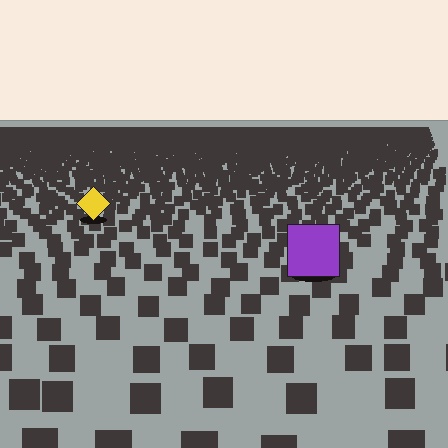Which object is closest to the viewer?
The purple square is closest. The texture marks near it are larger and more spread out.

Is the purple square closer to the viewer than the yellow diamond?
Yes. The purple square is closer — you can tell from the texture gradient: the ground texture is coarser near it.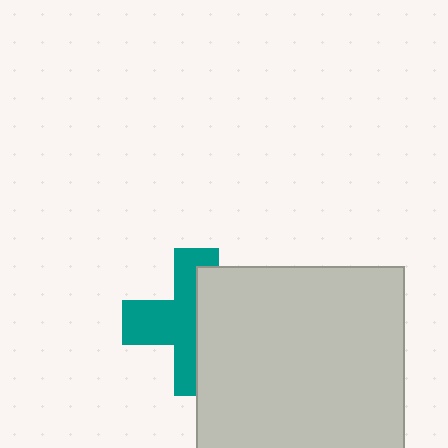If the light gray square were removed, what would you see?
You would see the complete teal cross.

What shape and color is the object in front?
The object in front is a light gray square.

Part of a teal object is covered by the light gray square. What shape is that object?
It is a cross.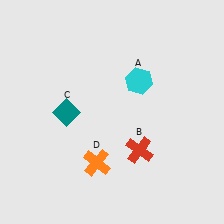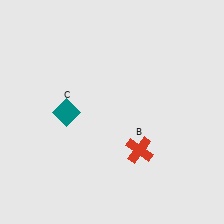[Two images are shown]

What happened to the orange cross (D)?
The orange cross (D) was removed in Image 2. It was in the bottom-left area of Image 1.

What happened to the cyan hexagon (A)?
The cyan hexagon (A) was removed in Image 2. It was in the top-right area of Image 1.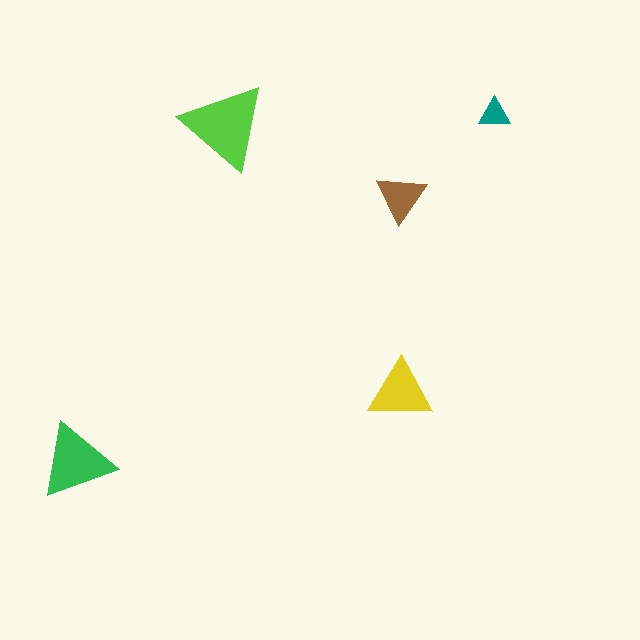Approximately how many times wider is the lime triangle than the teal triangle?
About 3 times wider.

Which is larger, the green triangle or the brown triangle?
The green one.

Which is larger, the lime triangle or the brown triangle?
The lime one.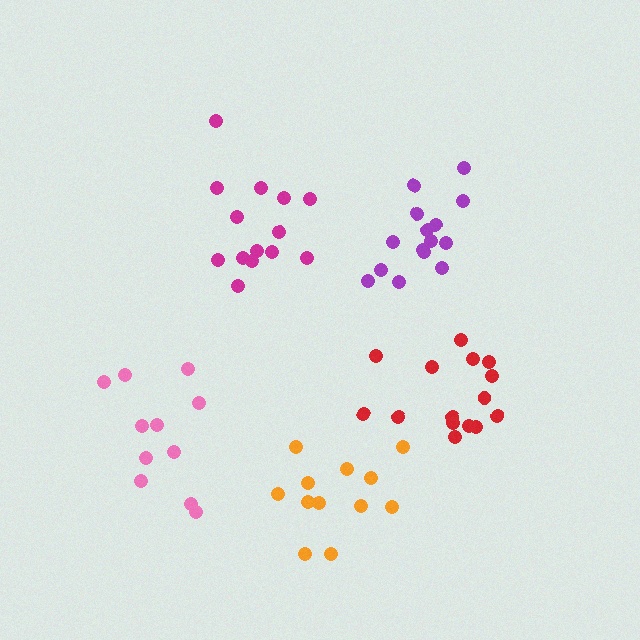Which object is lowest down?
The orange cluster is bottommost.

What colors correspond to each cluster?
The clusters are colored: orange, purple, magenta, pink, red.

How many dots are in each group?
Group 1: 12 dots, Group 2: 15 dots, Group 3: 14 dots, Group 4: 11 dots, Group 5: 15 dots (67 total).